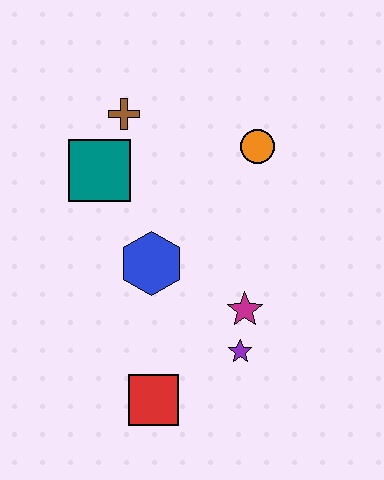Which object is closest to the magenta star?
The purple star is closest to the magenta star.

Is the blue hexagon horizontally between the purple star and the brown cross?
Yes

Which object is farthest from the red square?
The brown cross is farthest from the red square.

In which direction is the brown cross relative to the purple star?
The brown cross is above the purple star.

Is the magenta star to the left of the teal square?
No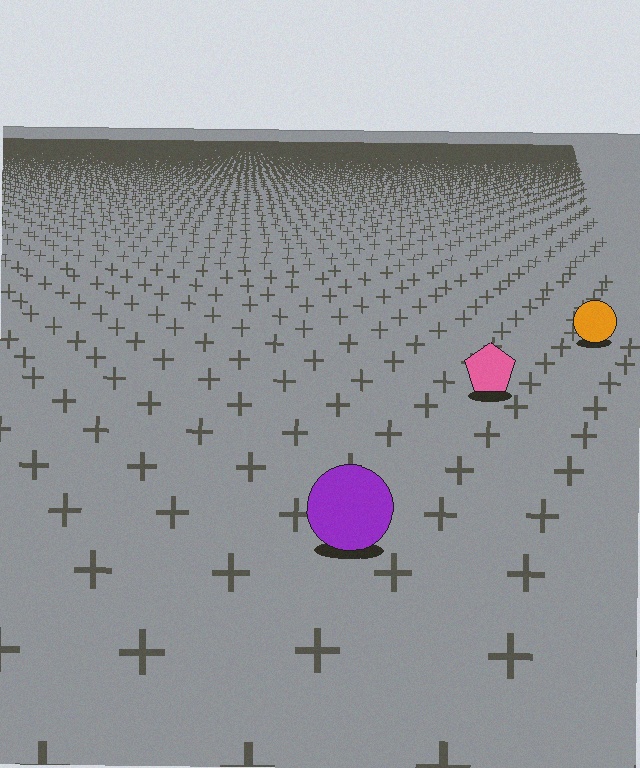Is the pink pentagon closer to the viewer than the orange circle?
Yes. The pink pentagon is closer — you can tell from the texture gradient: the ground texture is coarser near it.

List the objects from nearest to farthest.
From nearest to farthest: the purple circle, the pink pentagon, the orange circle.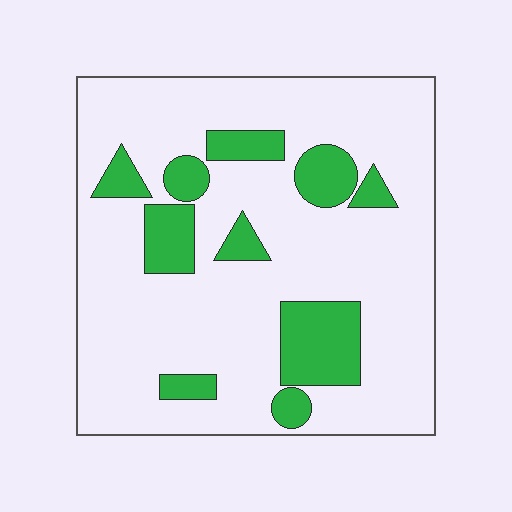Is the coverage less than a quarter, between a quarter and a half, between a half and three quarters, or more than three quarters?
Less than a quarter.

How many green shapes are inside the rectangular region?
10.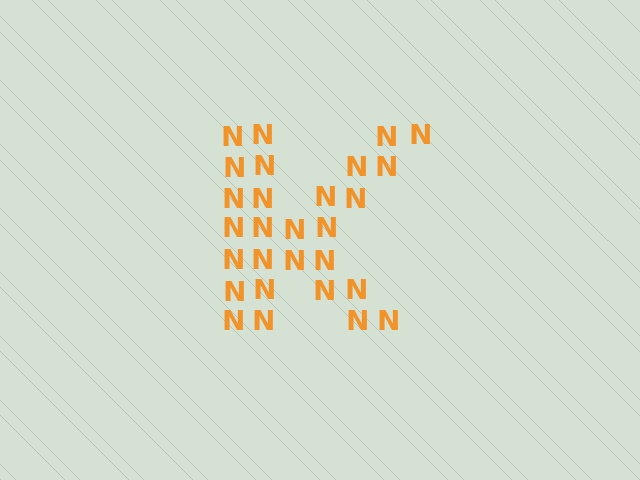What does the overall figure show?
The overall figure shows the letter K.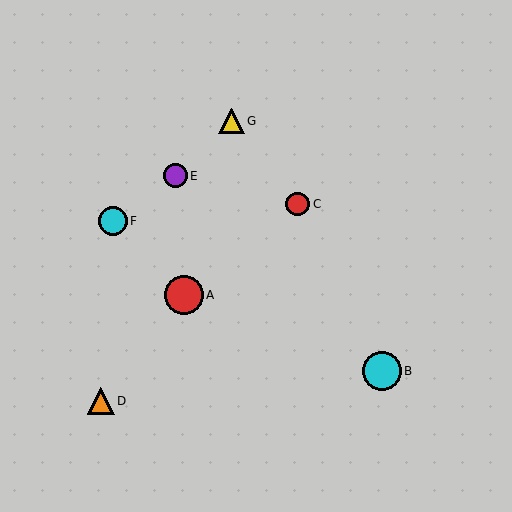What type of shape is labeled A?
Shape A is a red circle.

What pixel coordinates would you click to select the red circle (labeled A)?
Click at (184, 295) to select the red circle A.